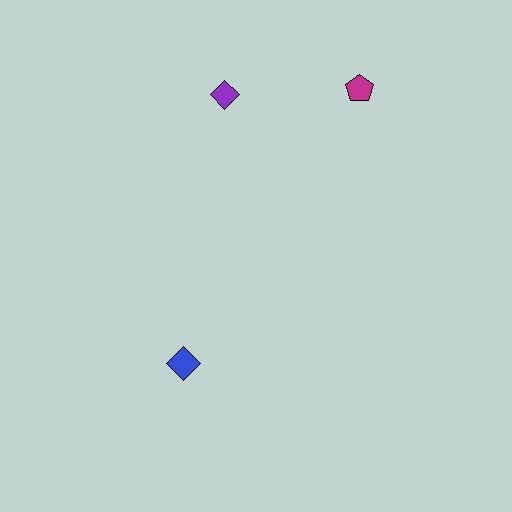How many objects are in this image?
There are 3 objects.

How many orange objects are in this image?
There are no orange objects.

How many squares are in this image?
There are no squares.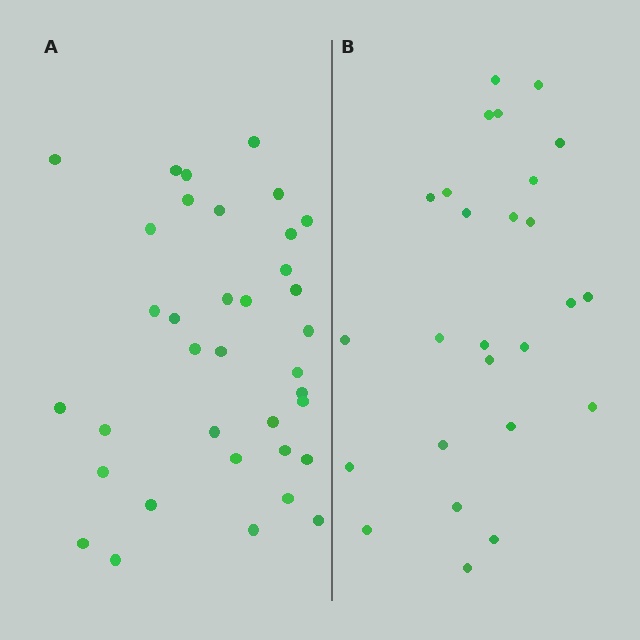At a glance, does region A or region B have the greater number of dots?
Region A (the left region) has more dots.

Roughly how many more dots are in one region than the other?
Region A has roughly 10 or so more dots than region B.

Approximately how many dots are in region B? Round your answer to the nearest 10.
About 30 dots. (The exact count is 26, which rounds to 30.)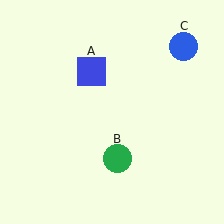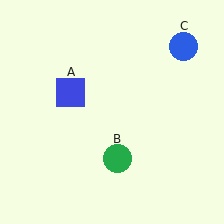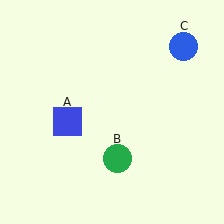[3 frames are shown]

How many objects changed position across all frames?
1 object changed position: blue square (object A).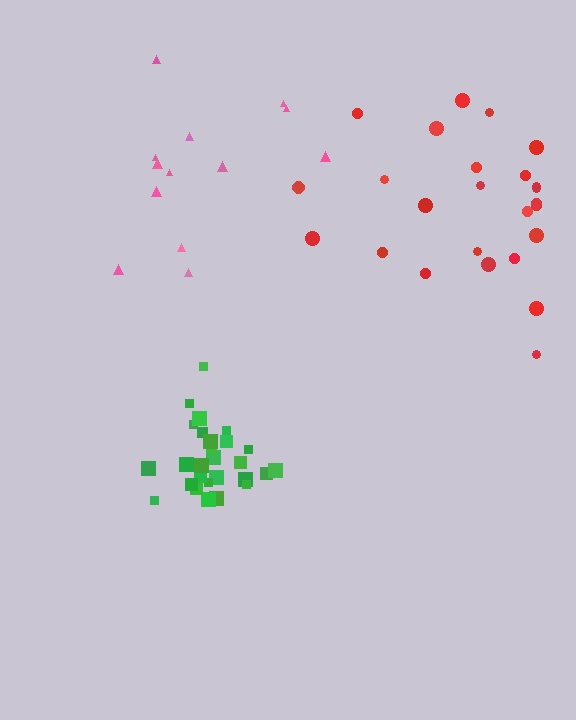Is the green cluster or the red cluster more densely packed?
Green.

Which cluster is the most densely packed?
Green.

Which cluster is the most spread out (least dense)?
Pink.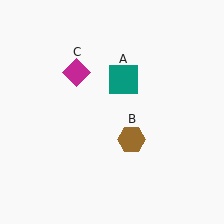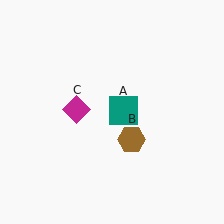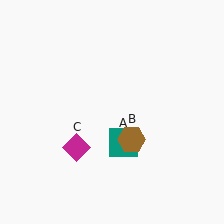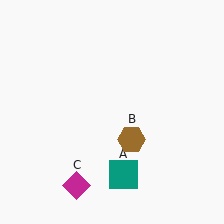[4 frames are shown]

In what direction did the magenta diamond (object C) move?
The magenta diamond (object C) moved down.